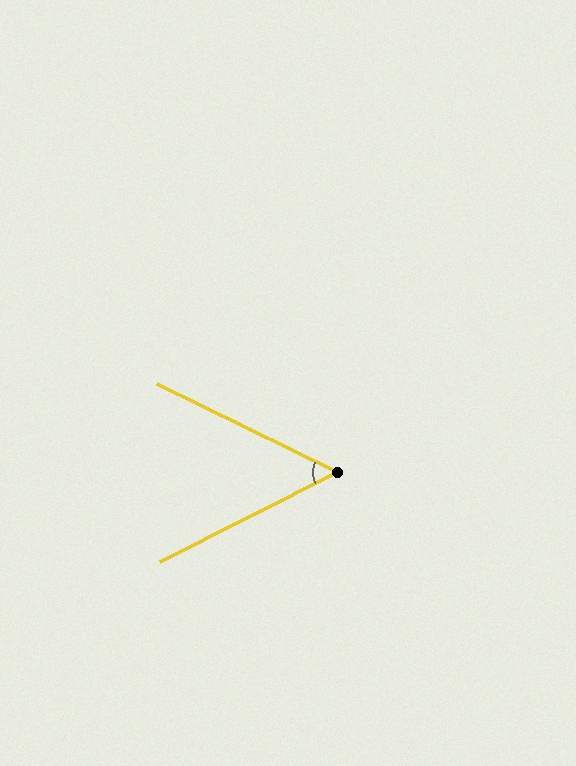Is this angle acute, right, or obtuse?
It is acute.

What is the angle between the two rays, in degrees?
Approximately 53 degrees.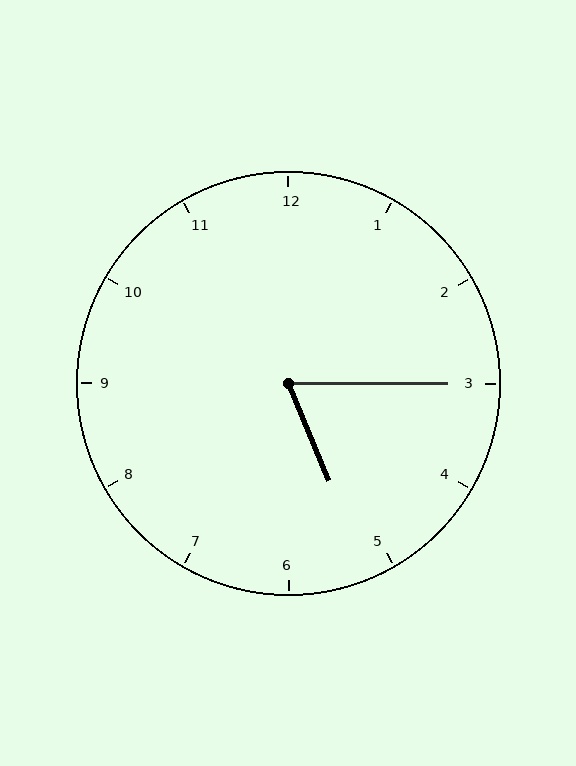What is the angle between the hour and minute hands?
Approximately 68 degrees.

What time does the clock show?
5:15.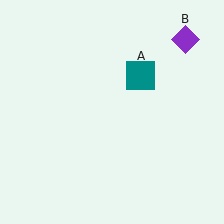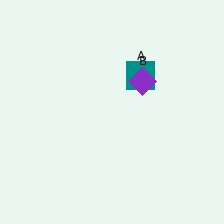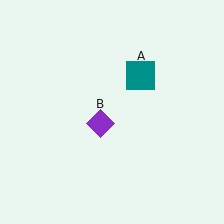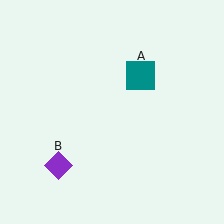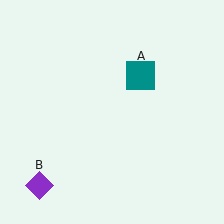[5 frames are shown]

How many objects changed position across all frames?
1 object changed position: purple diamond (object B).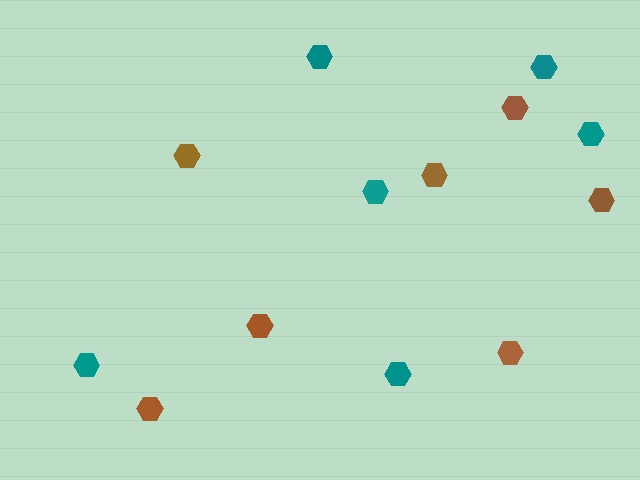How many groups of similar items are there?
There are 2 groups: one group of brown hexagons (7) and one group of teal hexagons (6).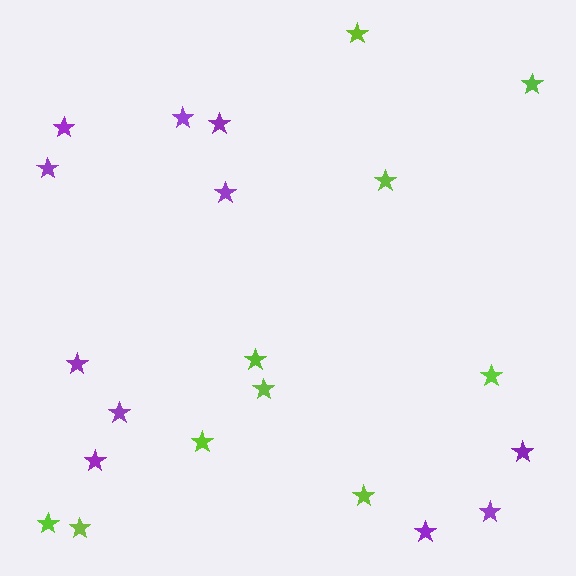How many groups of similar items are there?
There are 2 groups: one group of purple stars (11) and one group of lime stars (10).